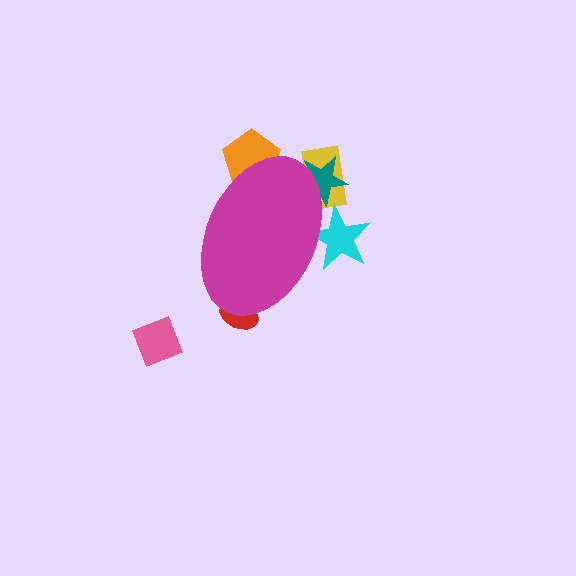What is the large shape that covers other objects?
A magenta ellipse.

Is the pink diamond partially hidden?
No, the pink diamond is fully visible.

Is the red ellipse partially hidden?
Yes, the red ellipse is partially hidden behind the magenta ellipse.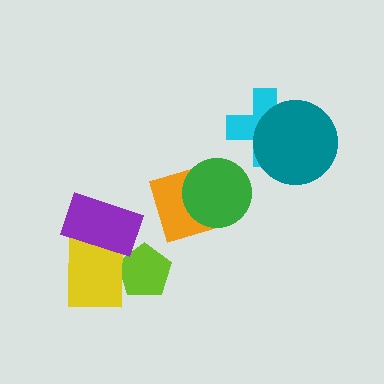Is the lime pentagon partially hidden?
Yes, it is partially covered by another shape.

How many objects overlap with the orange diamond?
1 object overlaps with the orange diamond.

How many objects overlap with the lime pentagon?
1 object overlaps with the lime pentagon.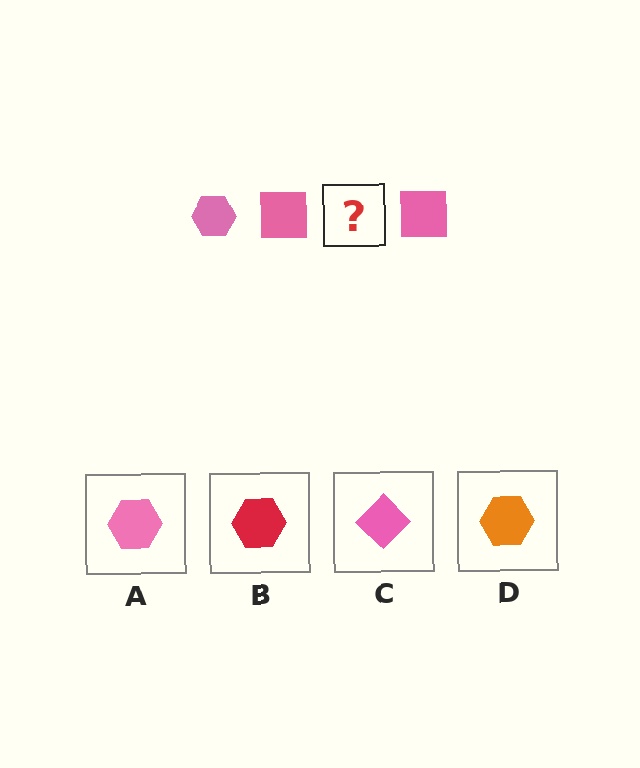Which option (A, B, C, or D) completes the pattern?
A.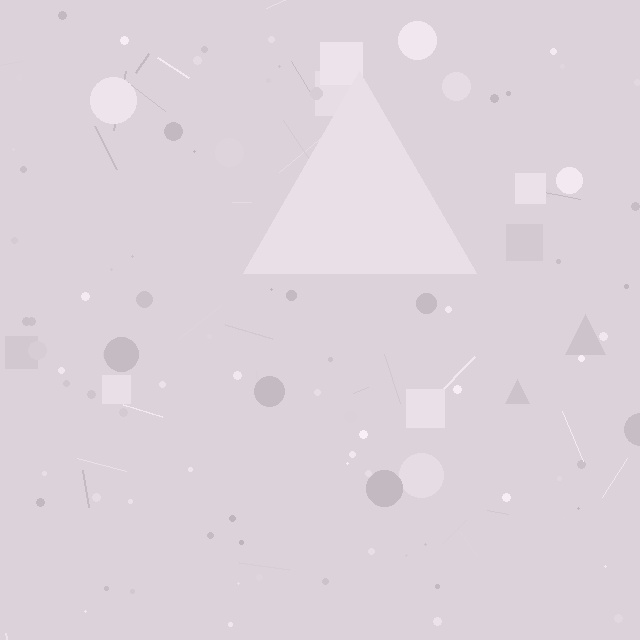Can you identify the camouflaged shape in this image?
The camouflaged shape is a triangle.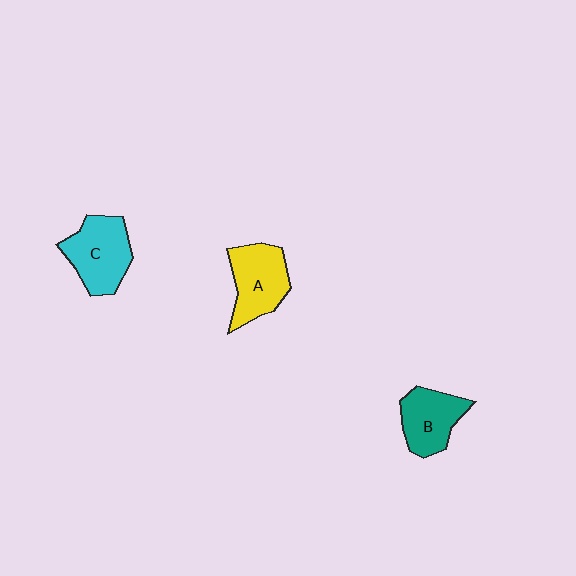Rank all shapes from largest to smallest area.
From largest to smallest: C (cyan), A (yellow), B (teal).